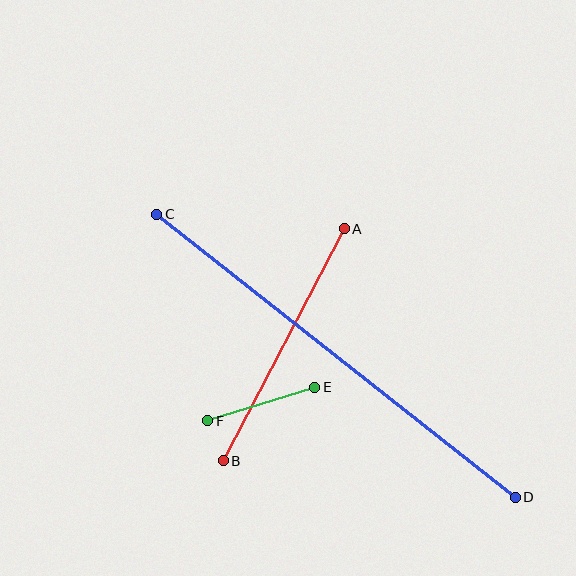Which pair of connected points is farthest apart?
Points C and D are farthest apart.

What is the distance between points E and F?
The distance is approximately 113 pixels.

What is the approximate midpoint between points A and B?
The midpoint is at approximately (284, 345) pixels.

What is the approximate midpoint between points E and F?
The midpoint is at approximately (261, 404) pixels.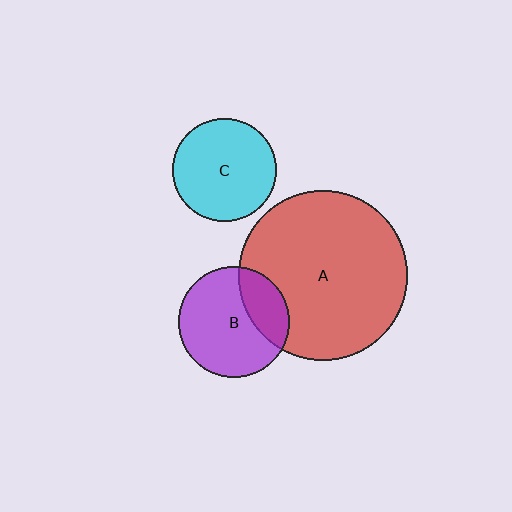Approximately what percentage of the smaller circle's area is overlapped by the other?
Approximately 25%.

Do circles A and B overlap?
Yes.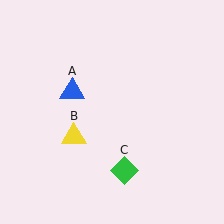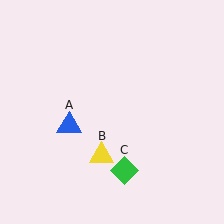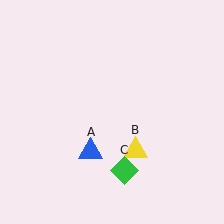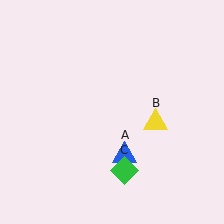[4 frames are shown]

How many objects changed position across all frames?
2 objects changed position: blue triangle (object A), yellow triangle (object B).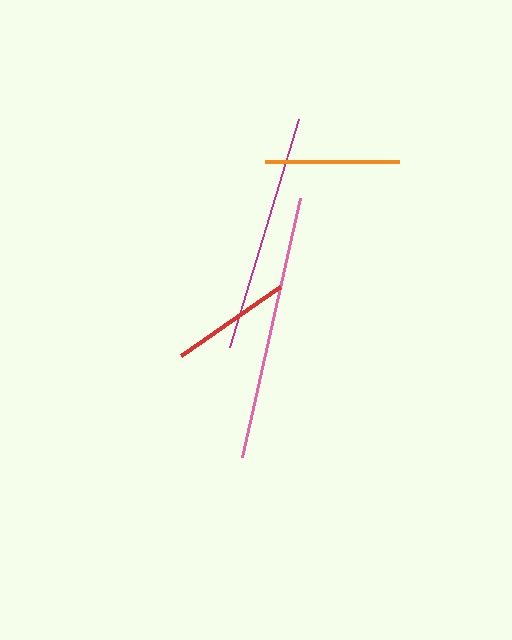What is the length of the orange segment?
The orange segment is approximately 134 pixels long.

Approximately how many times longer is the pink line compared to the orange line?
The pink line is approximately 2.0 times the length of the orange line.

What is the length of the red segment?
The red segment is approximately 121 pixels long.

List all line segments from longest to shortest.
From longest to shortest: pink, magenta, orange, red.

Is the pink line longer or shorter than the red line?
The pink line is longer than the red line.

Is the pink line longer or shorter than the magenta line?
The pink line is longer than the magenta line.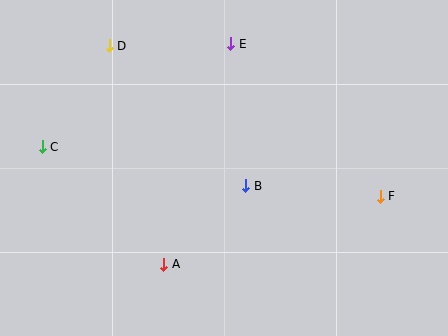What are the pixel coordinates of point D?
Point D is at (109, 46).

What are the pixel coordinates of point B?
Point B is at (246, 186).